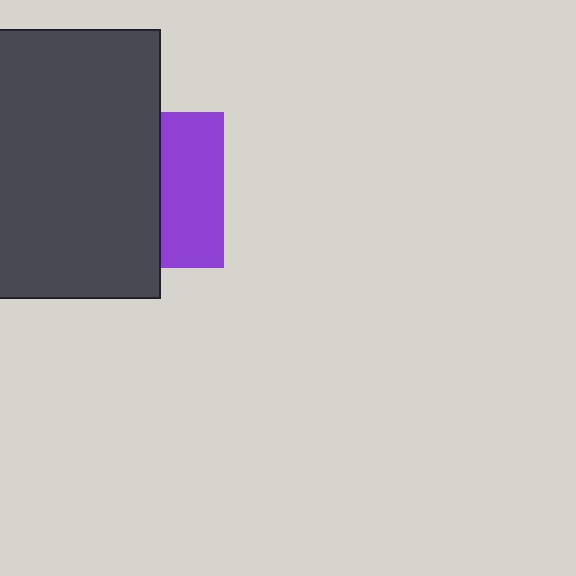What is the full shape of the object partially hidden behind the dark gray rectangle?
The partially hidden object is a purple square.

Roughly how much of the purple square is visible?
A small part of it is visible (roughly 40%).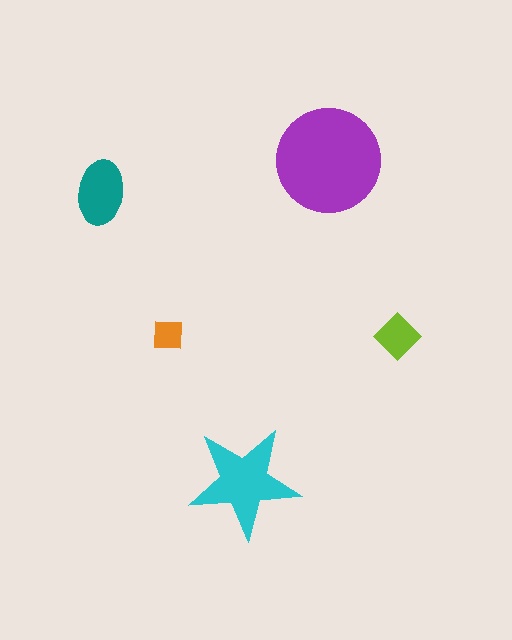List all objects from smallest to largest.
The orange square, the lime diamond, the teal ellipse, the cyan star, the purple circle.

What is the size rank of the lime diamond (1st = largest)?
4th.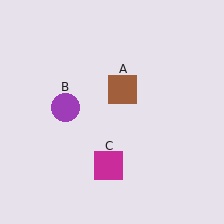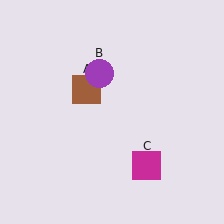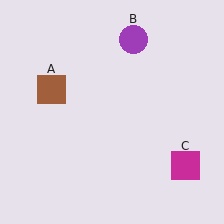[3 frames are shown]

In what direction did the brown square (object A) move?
The brown square (object A) moved left.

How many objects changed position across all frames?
3 objects changed position: brown square (object A), purple circle (object B), magenta square (object C).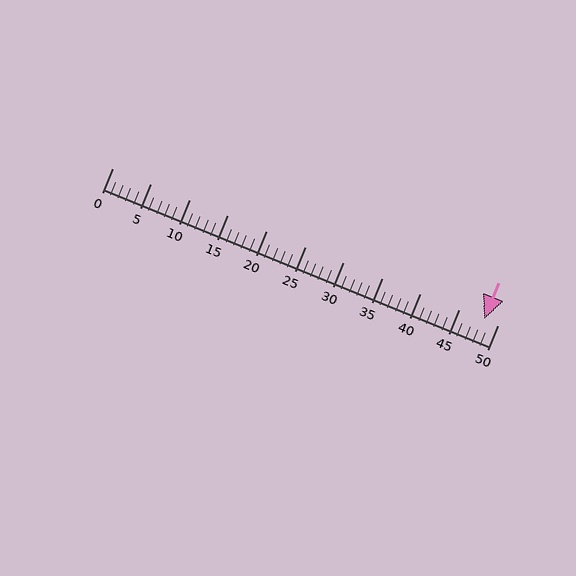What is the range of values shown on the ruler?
The ruler shows values from 0 to 50.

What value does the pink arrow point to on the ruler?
The pink arrow points to approximately 48.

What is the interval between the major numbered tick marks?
The major tick marks are spaced 5 units apart.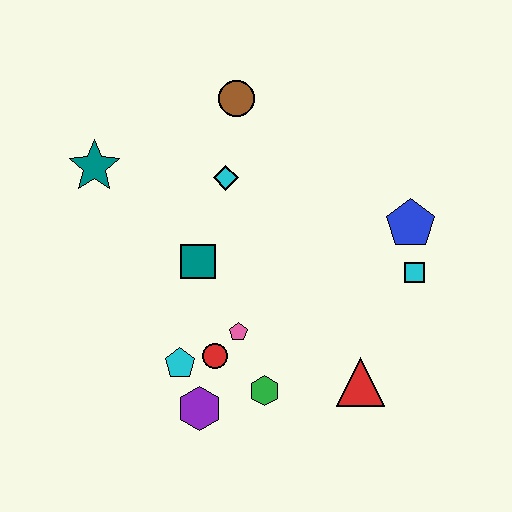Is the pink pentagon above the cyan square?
No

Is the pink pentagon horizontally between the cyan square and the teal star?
Yes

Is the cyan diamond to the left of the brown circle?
Yes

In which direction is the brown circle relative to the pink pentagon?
The brown circle is above the pink pentagon.